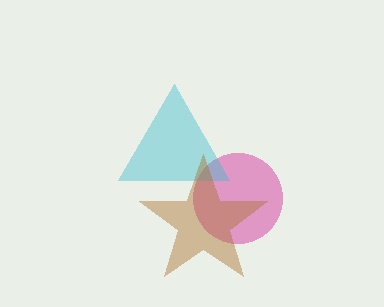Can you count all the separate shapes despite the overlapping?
Yes, there are 3 separate shapes.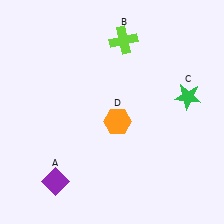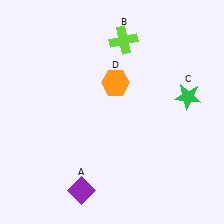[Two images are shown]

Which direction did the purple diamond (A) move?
The purple diamond (A) moved right.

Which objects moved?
The objects that moved are: the purple diamond (A), the orange hexagon (D).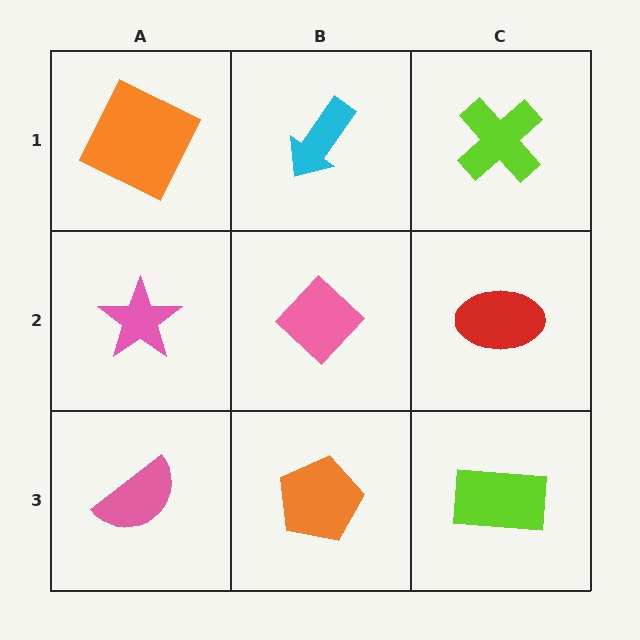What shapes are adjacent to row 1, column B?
A pink diamond (row 2, column B), an orange square (row 1, column A), a lime cross (row 1, column C).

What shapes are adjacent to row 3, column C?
A red ellipse (row 2, column C), an orange pentagon (row 3, column B).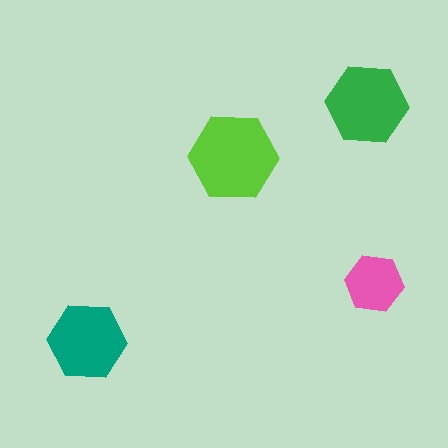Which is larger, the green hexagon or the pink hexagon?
The green one.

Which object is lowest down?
The teal hexagon is bottommost.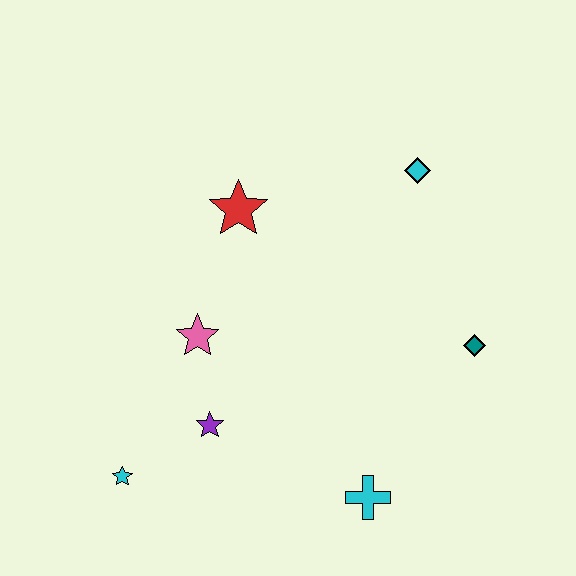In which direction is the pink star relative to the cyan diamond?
The pink star is to the left of the cyan diamond.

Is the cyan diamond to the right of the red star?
Yes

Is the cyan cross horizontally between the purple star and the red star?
No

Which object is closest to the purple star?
The pink star is closest to the purple star.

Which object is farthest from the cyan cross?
The cyan diamond is farthest from the cyan cross.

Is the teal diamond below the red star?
Yes